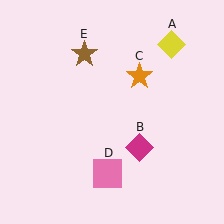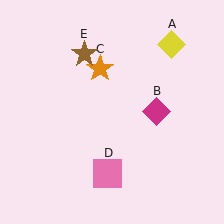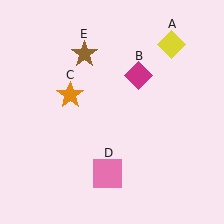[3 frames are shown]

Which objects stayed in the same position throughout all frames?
Yellow diamond (object A) and pink square (object D) and brown star (object E) remained stationary.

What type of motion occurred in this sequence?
The magenta diamond (object B), orange star (object C) rotated counterclockwise around the center of the scene.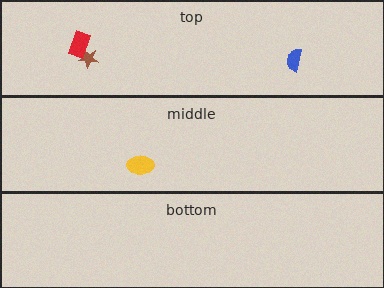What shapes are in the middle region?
The yellow ellipse.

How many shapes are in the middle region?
1.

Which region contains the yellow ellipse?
The middle region.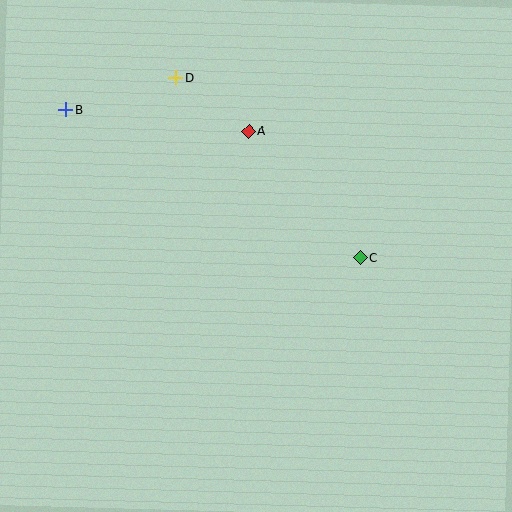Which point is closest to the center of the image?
Point C at (360, 258) is closest to the center.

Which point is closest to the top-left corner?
Point B is closest to the top-left corner.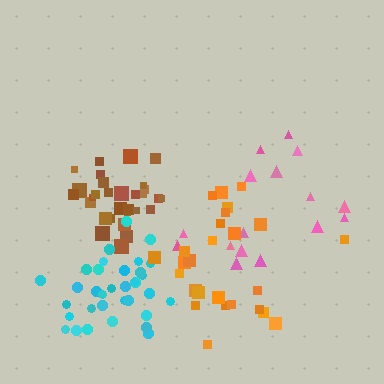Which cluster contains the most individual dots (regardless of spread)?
Cyan (34).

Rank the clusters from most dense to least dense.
brown, cyan, orange, pink.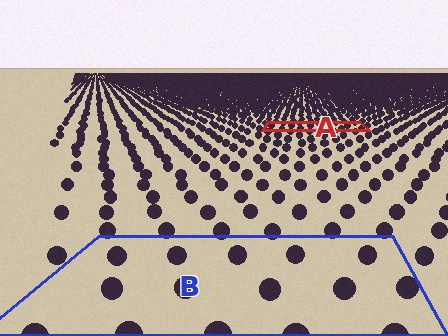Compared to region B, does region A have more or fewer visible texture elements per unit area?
Region A has more texture elements per unit area — they are packed more densely because it is farther away.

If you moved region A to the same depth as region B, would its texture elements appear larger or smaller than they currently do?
They would appear larger. At a closer depth, the same texture elements are projected at a bigger on-screen size.